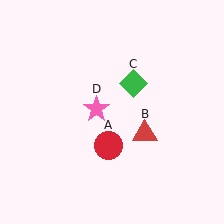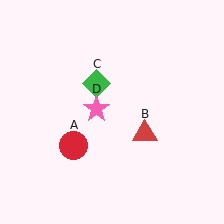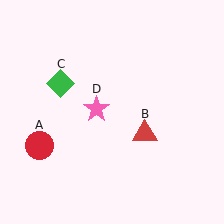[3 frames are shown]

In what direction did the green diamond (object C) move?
The green diamond (object C) moved left.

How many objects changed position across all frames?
2 objects changed position: red circle (object A), green diamond (object C).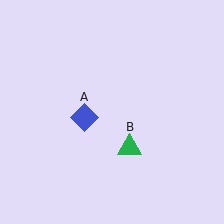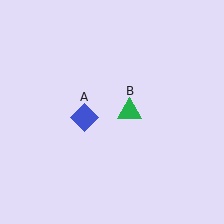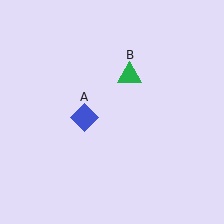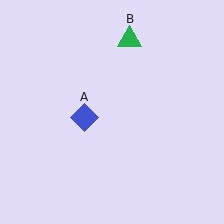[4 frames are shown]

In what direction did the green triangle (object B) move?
The green triangle (object B) moved up.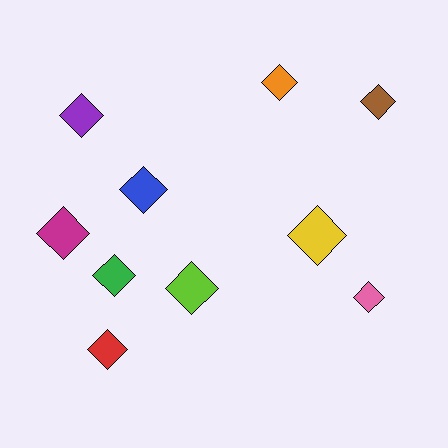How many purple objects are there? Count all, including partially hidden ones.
There is 1 purple object.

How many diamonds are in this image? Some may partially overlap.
There are 10 diamonds.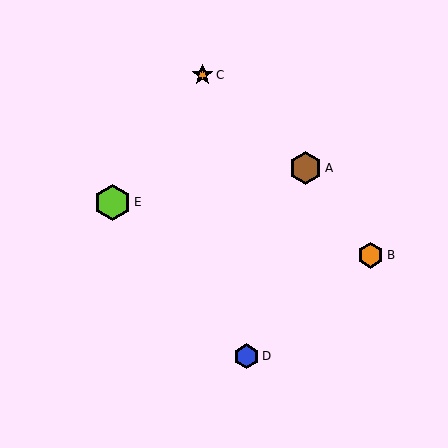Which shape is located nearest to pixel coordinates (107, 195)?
The lime hexagon (labeled E) at (112, 202) is nearest to that location.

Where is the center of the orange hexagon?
The center of the orange hexagon is at (371, 255).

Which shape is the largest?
The lime hexagon (labeled E) is the largest.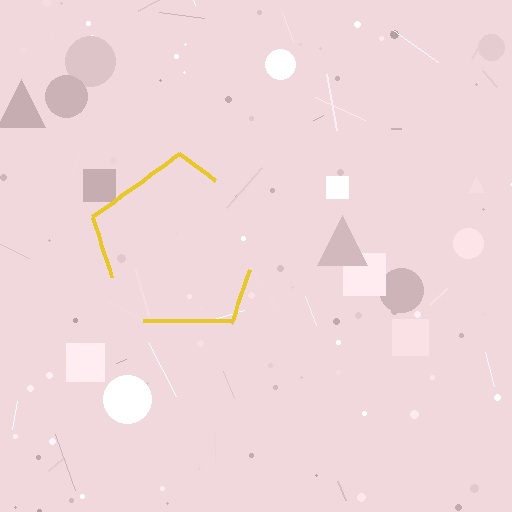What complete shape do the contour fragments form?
The contour fragments form a pentagon.